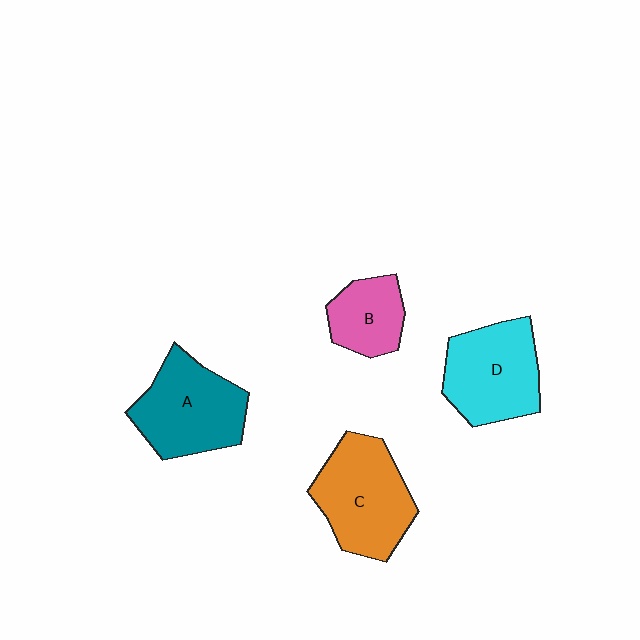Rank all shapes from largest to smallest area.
From largest to smallest: C (orange), A (teal), D (cyan), B (pink).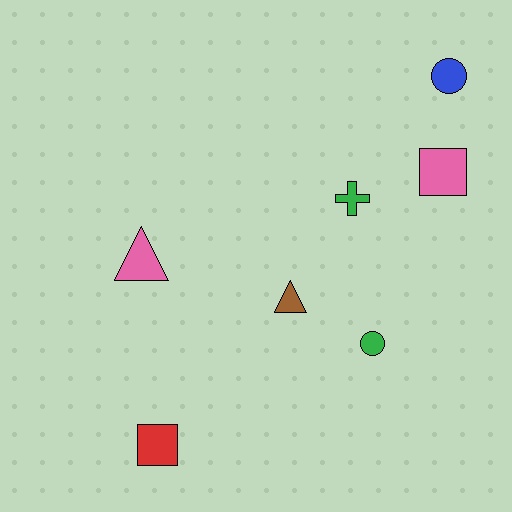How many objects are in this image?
There are 7 objects.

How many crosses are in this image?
There is 1 cross.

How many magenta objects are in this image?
There are no magenta objects.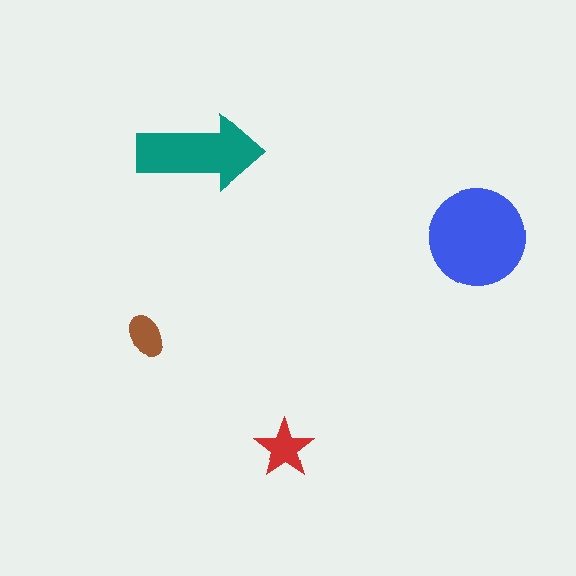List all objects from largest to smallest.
The blue circle, the teal arrow, the red star, the brown ellipse.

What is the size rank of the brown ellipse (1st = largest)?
4th.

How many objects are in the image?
There are 4 objects in the image.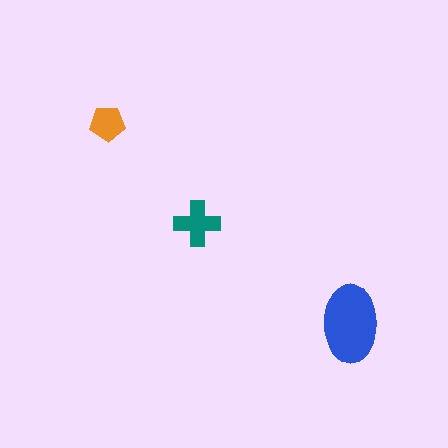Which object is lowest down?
The blue ellipse is bottommost.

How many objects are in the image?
There are 3 objects in the image.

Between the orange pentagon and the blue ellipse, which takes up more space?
The blue ellipse.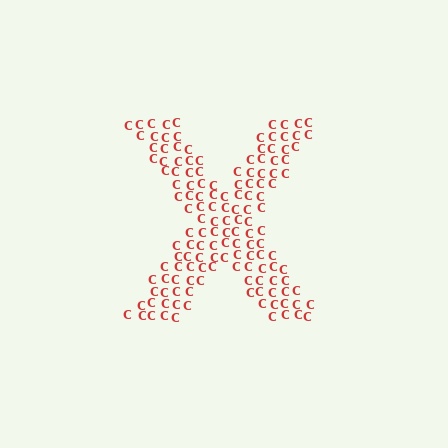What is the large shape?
The large shape is the letter X.